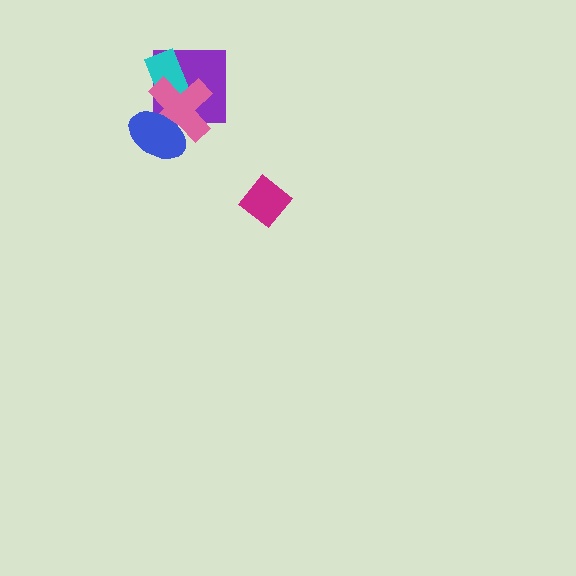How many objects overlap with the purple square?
3 objects overlap with the purple square.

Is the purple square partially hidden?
Yes, it is partially covered by another shape.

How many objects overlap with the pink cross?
3 objects overlap with the pink cross.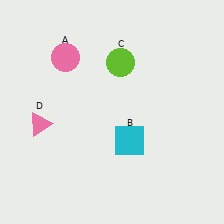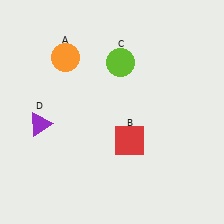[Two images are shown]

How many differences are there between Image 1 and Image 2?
There are 3 differences between the two images.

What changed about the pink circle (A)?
In Image 1, A is pink. In Image 2, it changed to orange.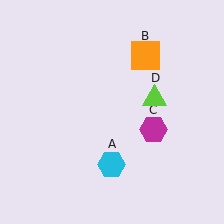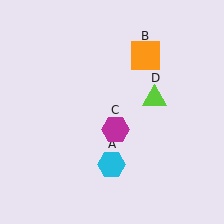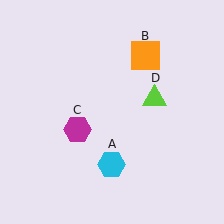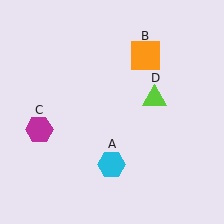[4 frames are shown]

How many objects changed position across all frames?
1 object changed position: magenta hexagon (object C).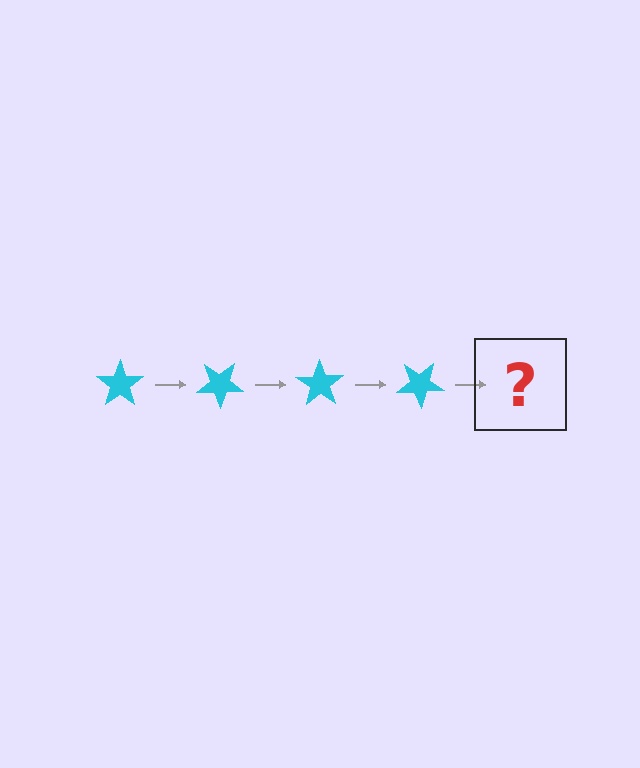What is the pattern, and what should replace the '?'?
The pattern is that the star rotates 35 degrees each step. The '?' should be a cyan star rotated 140 degrees.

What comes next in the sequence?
The next element should be a cyan star rotated 140 degrees.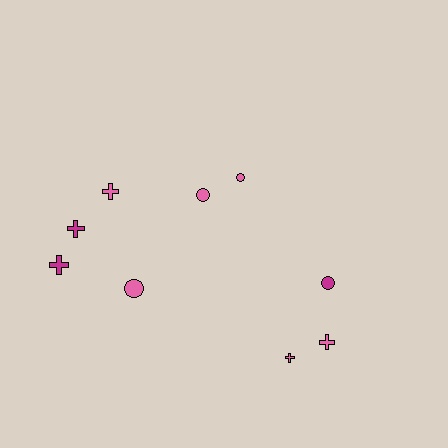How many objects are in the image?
There are 9 objects.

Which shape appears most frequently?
Cross, with 5 objects.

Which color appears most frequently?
Pink, with 6 objects.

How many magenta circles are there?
There is 1 magenta circle.